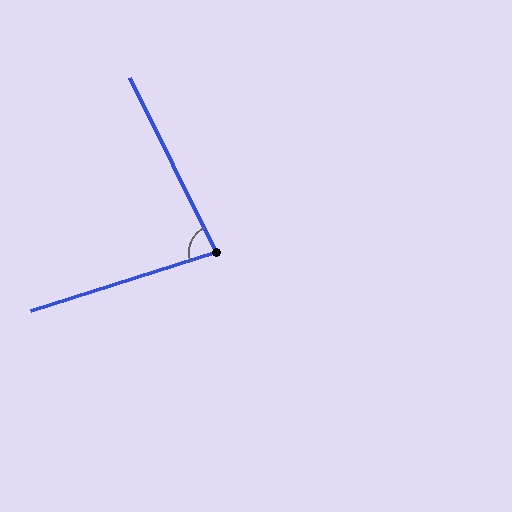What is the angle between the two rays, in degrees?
Approximately 81 degrees.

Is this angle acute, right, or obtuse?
It is acute.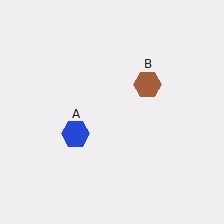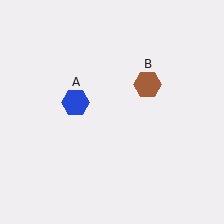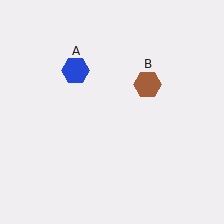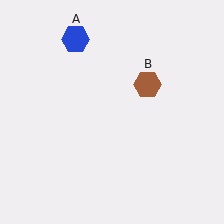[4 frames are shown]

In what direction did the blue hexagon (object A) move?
The blue hexagon (object A) moved up.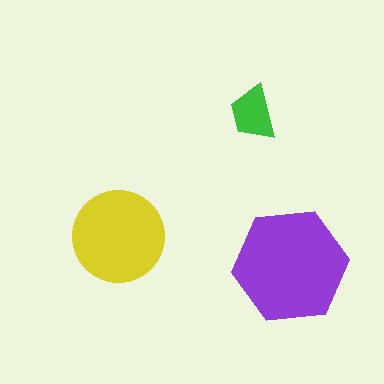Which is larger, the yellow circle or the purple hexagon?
The purple hexagon.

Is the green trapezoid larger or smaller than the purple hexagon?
Smaller.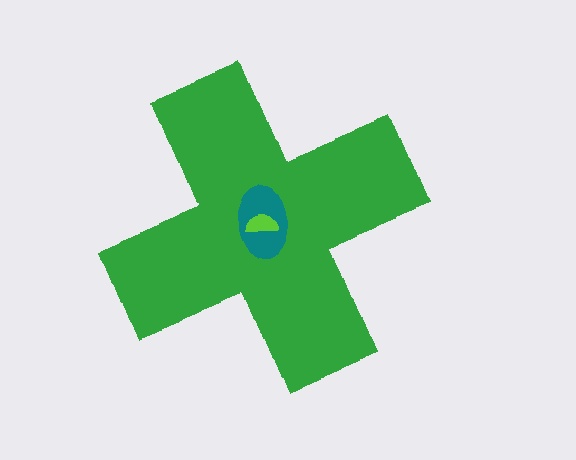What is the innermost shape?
The lime semicircle.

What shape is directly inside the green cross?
The teal ellipse.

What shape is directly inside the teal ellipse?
The lime semicircle.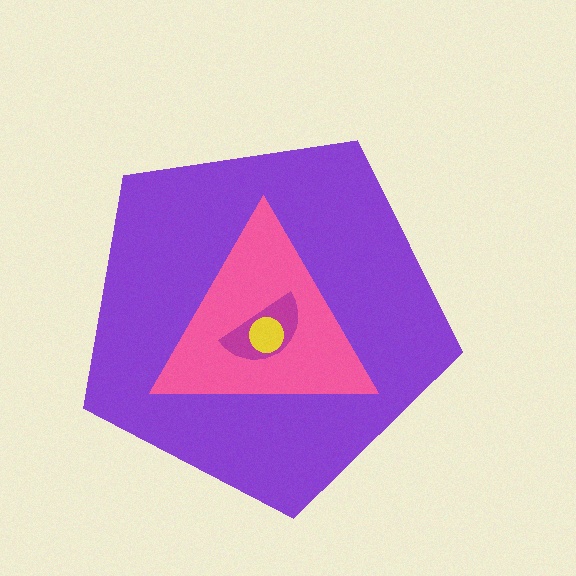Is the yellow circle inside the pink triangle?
Yes.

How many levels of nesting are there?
4.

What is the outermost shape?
The purple pentagon.